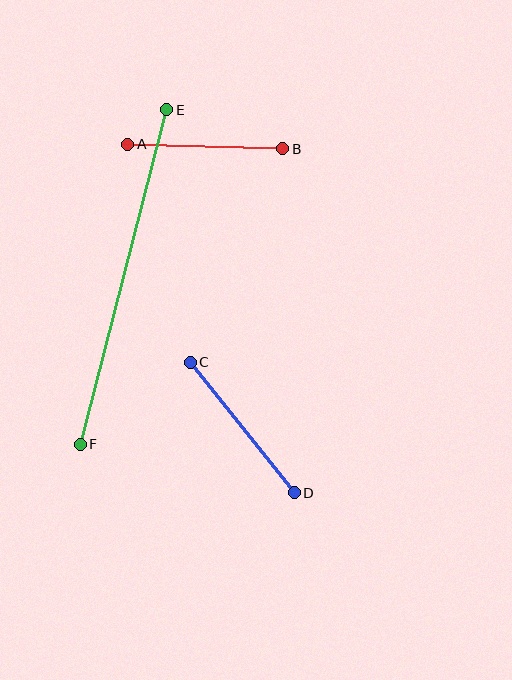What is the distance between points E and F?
The distance is approximately 346 pixels.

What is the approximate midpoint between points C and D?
The midpoint is at approximately (242, 427) pixels.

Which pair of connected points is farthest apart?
Points E and F are farthest apart.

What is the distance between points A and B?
The distance is approximately 155 pixels.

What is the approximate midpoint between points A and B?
The midpoint is at approximately (205, 146) pixels.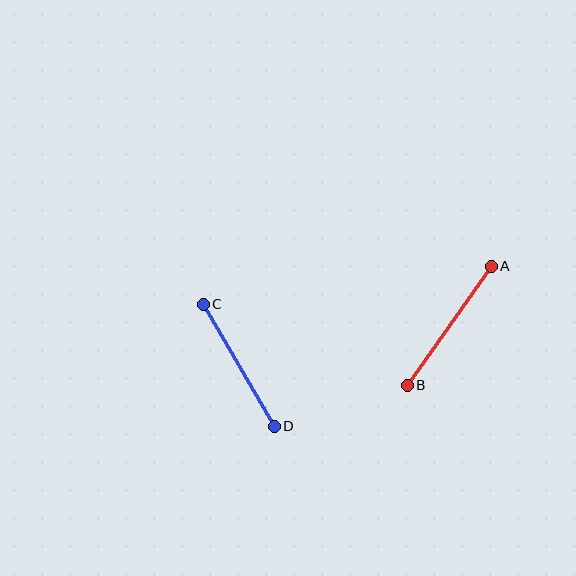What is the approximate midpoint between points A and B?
The midpoint is at approximately (449, 326) pixels.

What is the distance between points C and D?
The distance is approximately 141 pixels.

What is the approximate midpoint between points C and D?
The midpoint is at approximately (239, 365) pixels.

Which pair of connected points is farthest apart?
Points A and B are farthest apart.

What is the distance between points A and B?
The distance is approximately 146 pixels.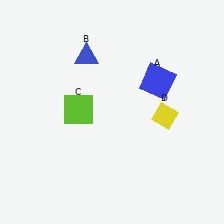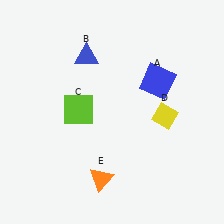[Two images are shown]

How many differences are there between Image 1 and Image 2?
There is 1 difference between the two images.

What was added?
An orange triangle (E) was added in Image 2.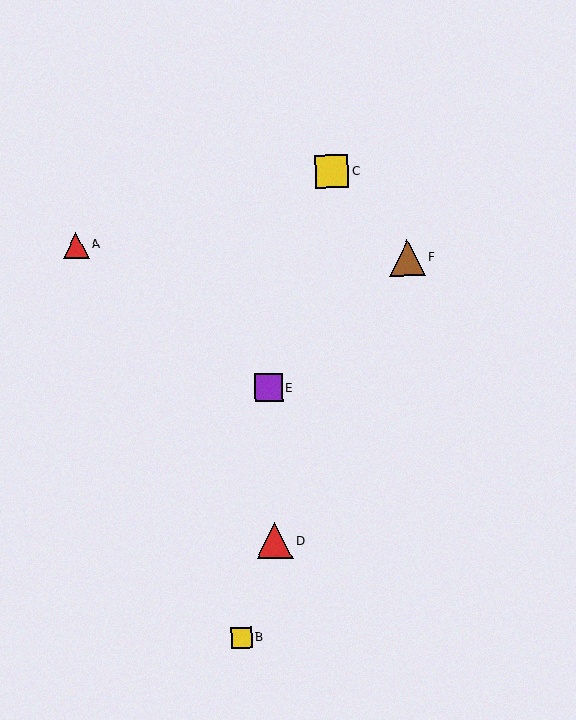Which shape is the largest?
The red triangle (labeled D) is the largest.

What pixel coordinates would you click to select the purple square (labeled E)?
Click at (269, 388) to select the purple square E.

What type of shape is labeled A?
Shape A is a red triangle.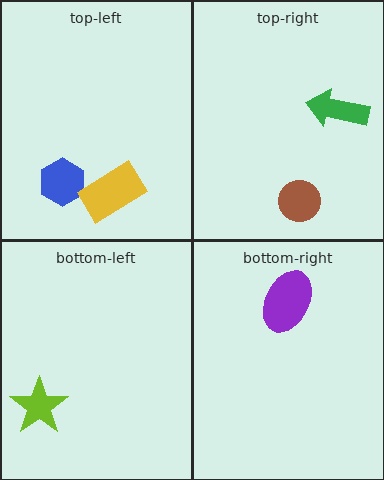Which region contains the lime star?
The bottom-left region.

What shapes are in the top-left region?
The blue hexagon, the yellow rectangle.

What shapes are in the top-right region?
The green arrow, the brown circle.